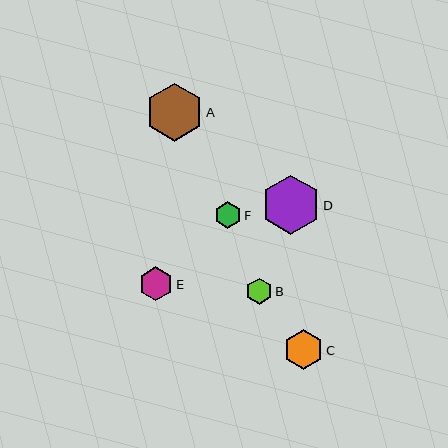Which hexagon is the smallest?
Hexagon B is the smallest with a size of approximately 26 pixels.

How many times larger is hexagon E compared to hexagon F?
Hexagon E is approximately 1.3 times the size of hexagon F.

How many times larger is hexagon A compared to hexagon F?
Hexagon A is approximately 2.2 times the size of hexagon F.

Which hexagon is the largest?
Hexagon D is the largest with a size of approximately 59 pixels.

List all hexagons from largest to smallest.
From largest to smallest: D, A, C, E, F, B.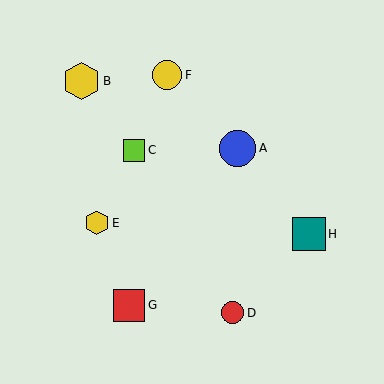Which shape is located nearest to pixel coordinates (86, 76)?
The yellow hexagon (labeled B) at (81, 81) is nearest to that location.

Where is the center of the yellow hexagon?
The center of the yellow hexagon is at (81, 81).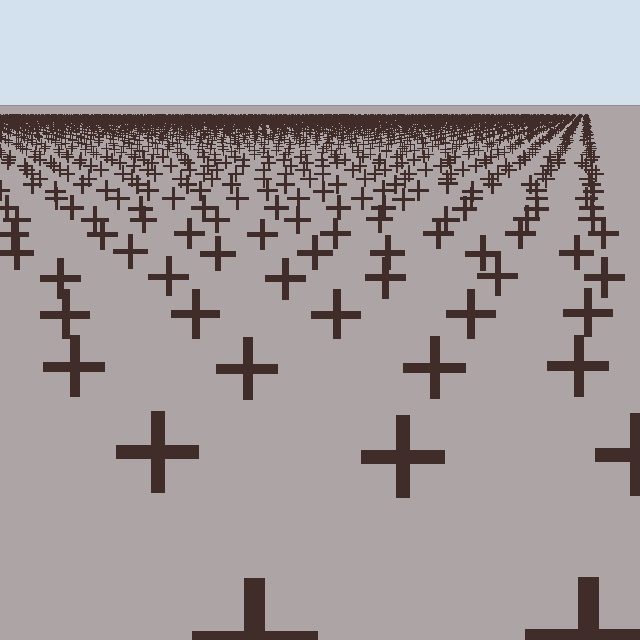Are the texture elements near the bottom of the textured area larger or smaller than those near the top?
Larger. Near the bottom, elements are closer to the viewer and appear at a bigger on-screen size.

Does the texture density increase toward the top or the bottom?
Density increases toward the top.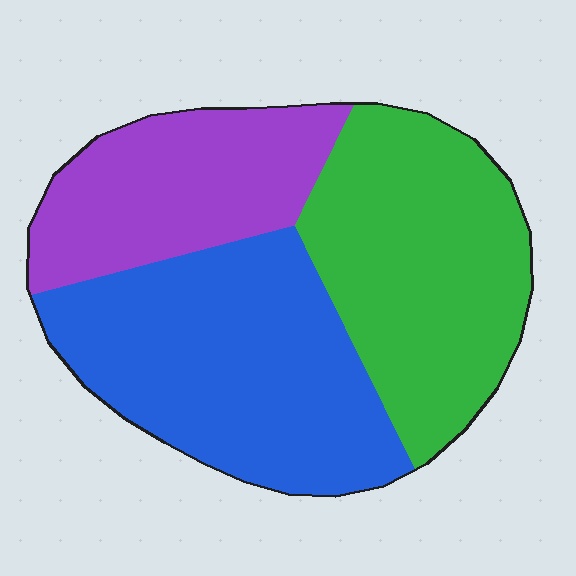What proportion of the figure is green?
Green takes up about three eighths (3/8) of the figure.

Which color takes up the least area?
Purple, at roughly 25%.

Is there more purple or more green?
Green.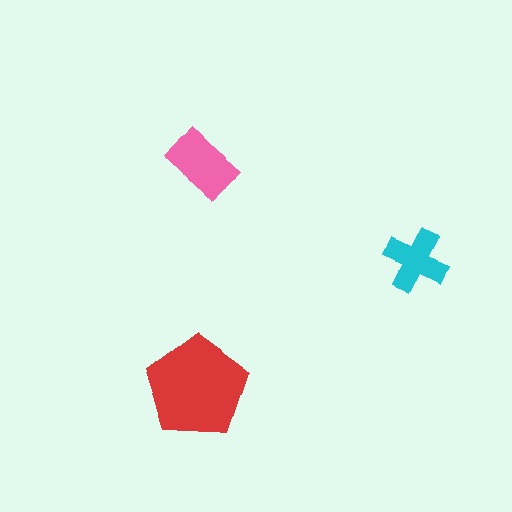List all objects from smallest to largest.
The cyan cross, the pink rectangle, the red pentagon.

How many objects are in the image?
There are 3 objects in the image.